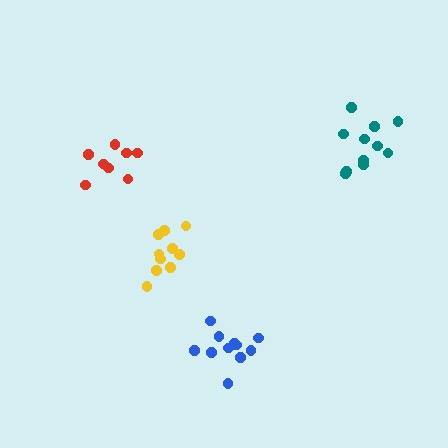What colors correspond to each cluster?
The clusters are colored: teal, blue, yellow, red.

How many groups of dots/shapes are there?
There are 4 groups.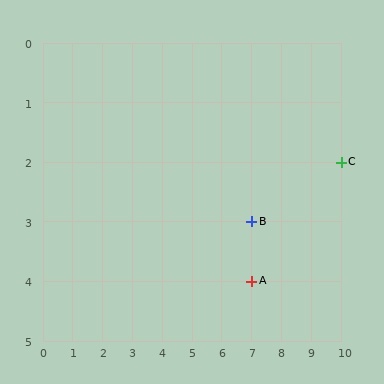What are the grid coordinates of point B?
Point B is at grid coordinates (7, 3).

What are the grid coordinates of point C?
Point C is at grid coordinates (10, 2).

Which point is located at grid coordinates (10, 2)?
Point C is at (10, 2).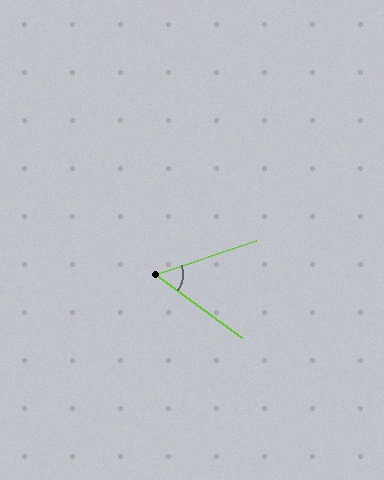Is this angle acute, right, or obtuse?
It is acute.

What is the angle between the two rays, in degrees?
Approximately 55 degrees.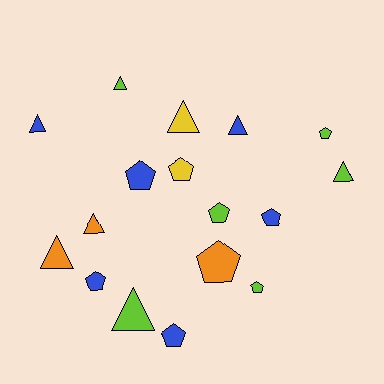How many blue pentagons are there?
There are 4 blue pentagons.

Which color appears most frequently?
Lime, with 6 objects.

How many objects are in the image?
There are 17 objects.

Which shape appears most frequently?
Pentagon, with 9 objects.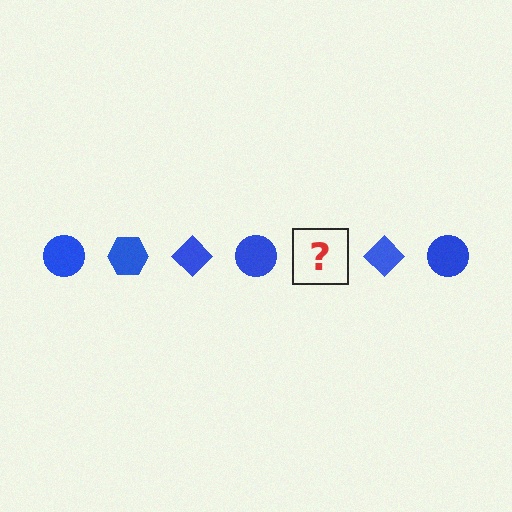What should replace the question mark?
The question mark should be replaced with a blue hexagon.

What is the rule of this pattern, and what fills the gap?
The rule is that the pattern cycles through circle, hexagon, diamond shapes in blue. The gap should be filled with a blue hexagon.